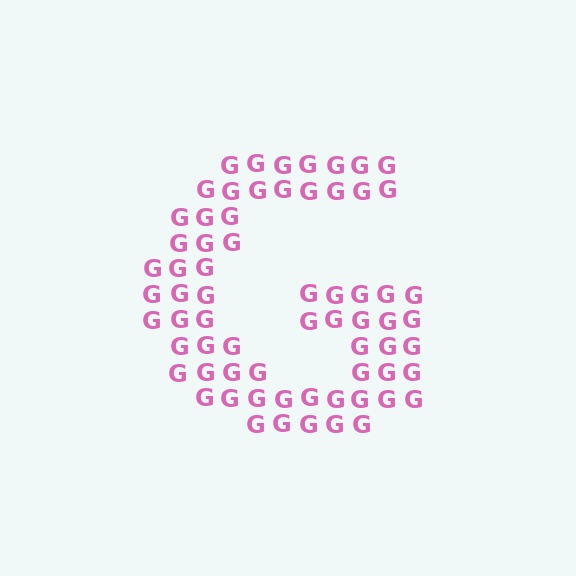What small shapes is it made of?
It is made of small letter G's.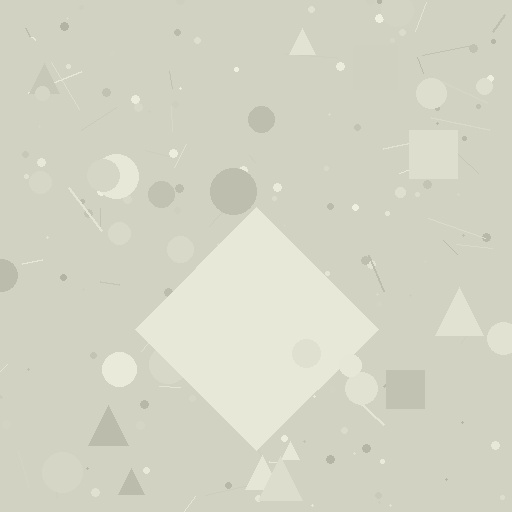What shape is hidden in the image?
A diamond is hidden in the image.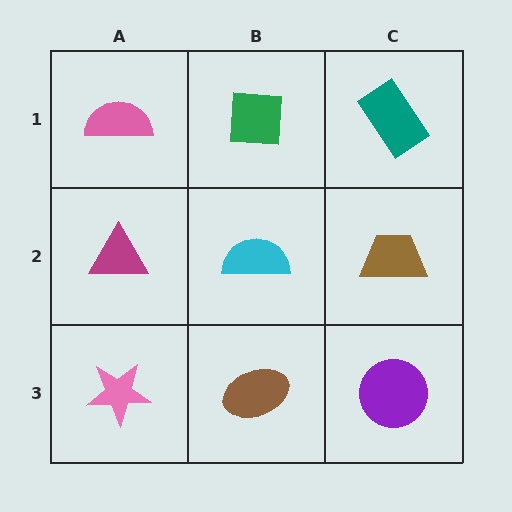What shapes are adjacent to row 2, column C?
A teal rectangle (row 1, column C), a purple circle (row 3, column C), a cyan semicircle (row 2, column B).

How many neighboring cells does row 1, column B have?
3.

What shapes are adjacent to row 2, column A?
A pink semicircle (row 1, column A), a pink star (row 3, column A), a cyan semicircle (row 2, column B).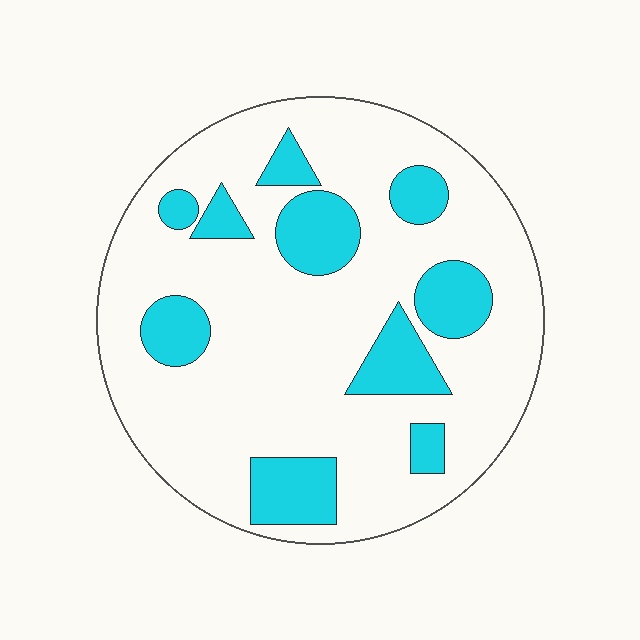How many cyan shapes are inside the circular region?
10.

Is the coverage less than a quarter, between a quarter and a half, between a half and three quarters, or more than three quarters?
Less than a quarter.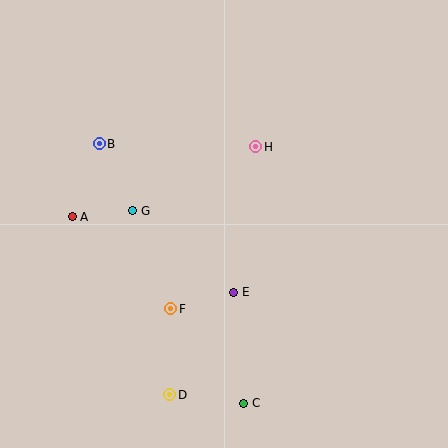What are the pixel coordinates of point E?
Point E is at (234, 292).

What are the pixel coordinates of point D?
Point D is at (170, 395).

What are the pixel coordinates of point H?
Point H is at (256, 147).